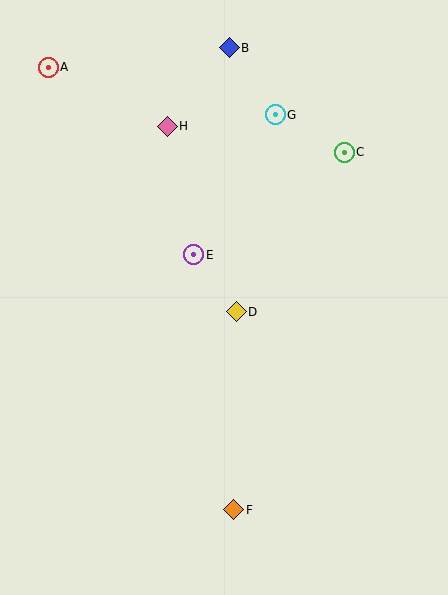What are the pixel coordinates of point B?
Point B is at (229, 48).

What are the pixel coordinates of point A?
Point A is at (48, 67).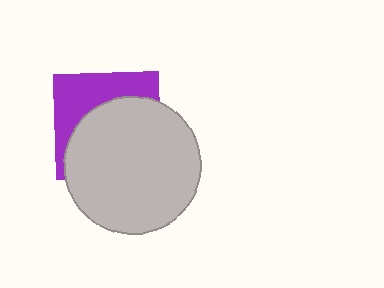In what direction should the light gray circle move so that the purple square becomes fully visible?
The light gray circle should move down. That is the shortest direction to clear the overlap and leave the purple square fully visible.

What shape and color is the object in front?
The object in front is a light gray circle.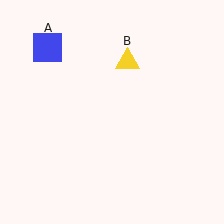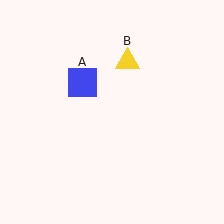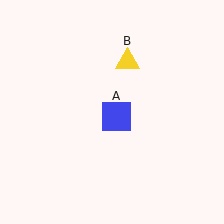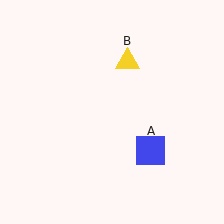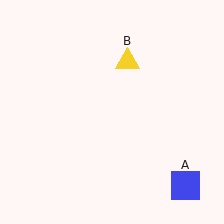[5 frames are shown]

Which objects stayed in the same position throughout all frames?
Yellow triangle (object B) remained stationary.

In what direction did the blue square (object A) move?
The blue square (object A) moved down and to the right.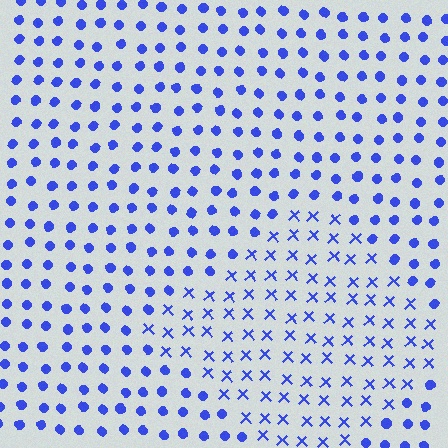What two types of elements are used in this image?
The image uses X marks inside the diamond region and circles outside it.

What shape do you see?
I see a diamond.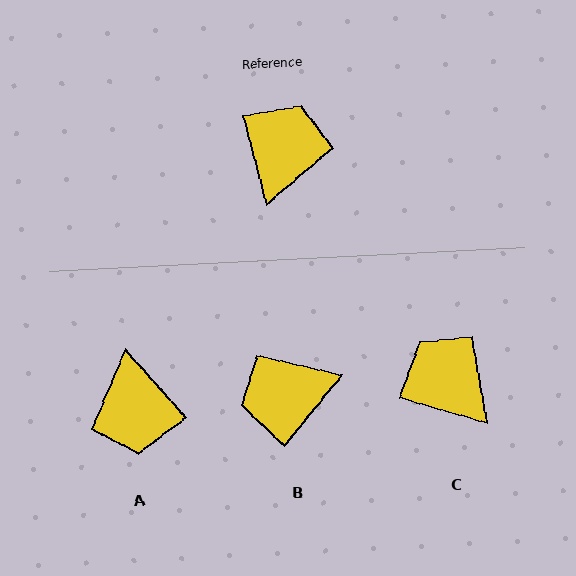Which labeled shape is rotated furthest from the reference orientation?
A, about 153 degrees away.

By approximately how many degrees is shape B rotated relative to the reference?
Approximately 126 degrees counter-clockwise.